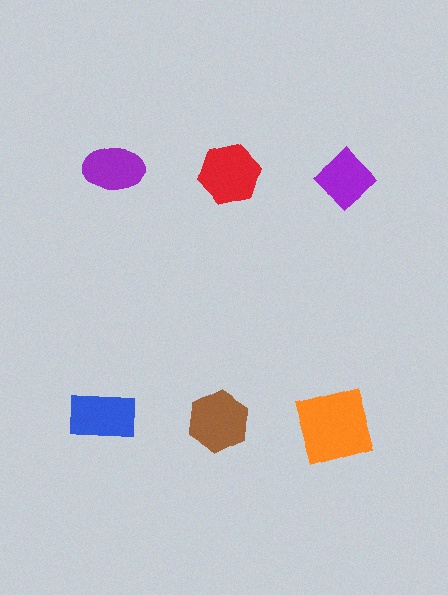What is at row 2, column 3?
An orange square.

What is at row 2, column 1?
A blue rectangle.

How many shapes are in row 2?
3 shapes.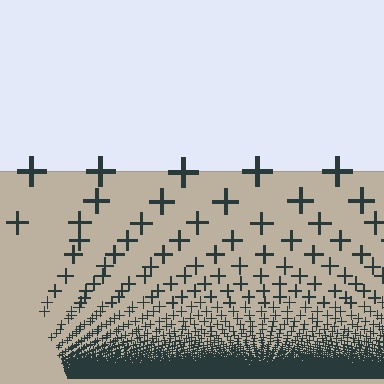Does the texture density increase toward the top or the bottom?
Density increases toward the bottom.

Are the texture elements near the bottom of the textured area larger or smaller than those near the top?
Smaller. The gradient is inverted — elements near the bottom are smaller and denser.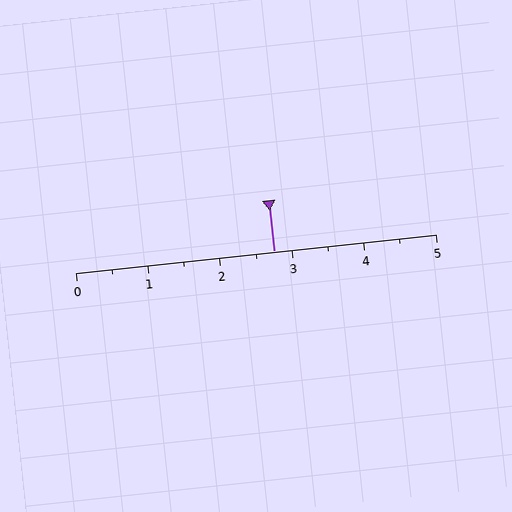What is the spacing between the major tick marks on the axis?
The major ticks are spaced 1 apart.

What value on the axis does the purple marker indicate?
The marker indicates approximately 2.8.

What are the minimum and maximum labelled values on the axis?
The axis runs from 0 to 5.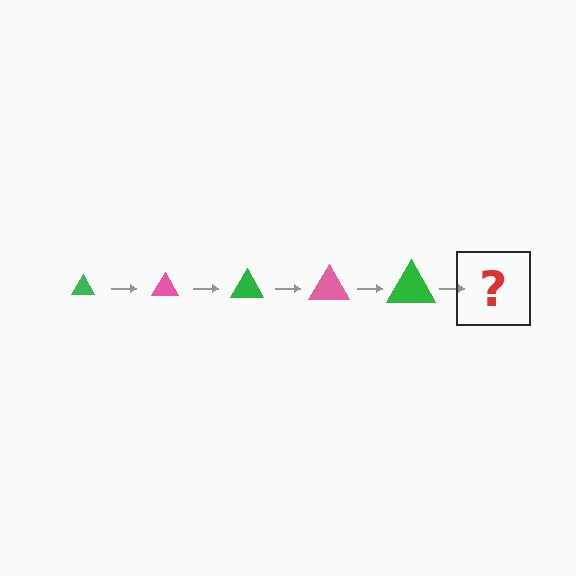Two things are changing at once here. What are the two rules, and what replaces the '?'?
The two rules are that the triangle grows larger each step and the color cycles through green and pink. The '?' should be a pink triangle, larger than the previous one.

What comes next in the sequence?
The next element should be a pink triangle, larger than the previous one.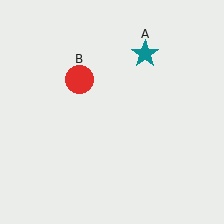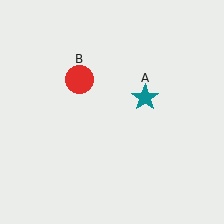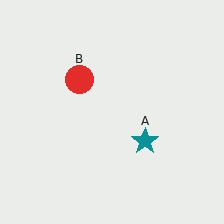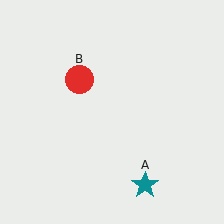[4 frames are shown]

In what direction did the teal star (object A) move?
The teal star (object A) moved down.